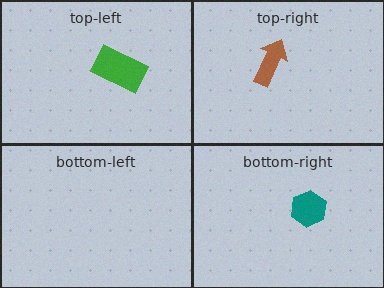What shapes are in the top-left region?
The green rectangle.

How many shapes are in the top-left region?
1.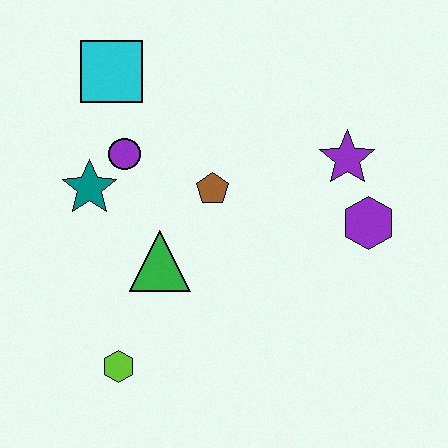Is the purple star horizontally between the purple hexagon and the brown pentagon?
Yes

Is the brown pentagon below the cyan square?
Yes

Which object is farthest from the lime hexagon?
The purple star is farthest from the lime hexagon.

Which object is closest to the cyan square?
The purple circle is closest to the cyan square.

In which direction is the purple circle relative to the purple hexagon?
The purple circle is to the left of the purple hexagon.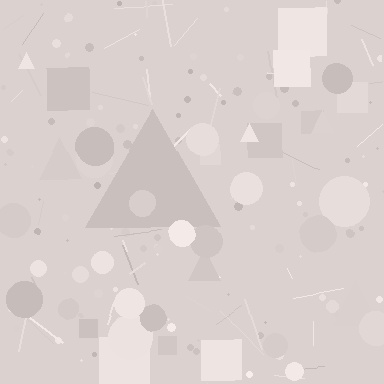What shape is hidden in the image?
A triangle is hidden in the image.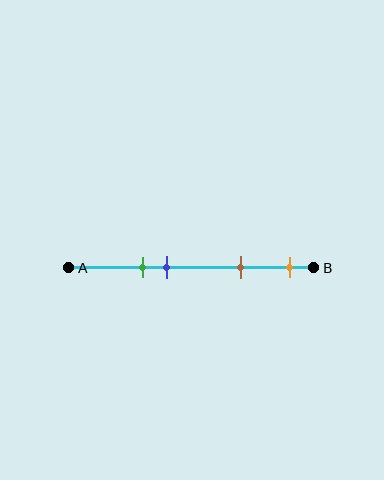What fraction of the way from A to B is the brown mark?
The brown mark is approximately 70% (0.7) of the way from A to B.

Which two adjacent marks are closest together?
The green and blue marks are the closest adjacent pair.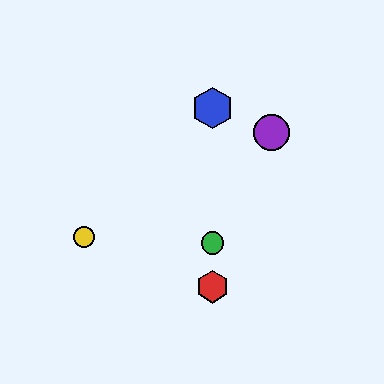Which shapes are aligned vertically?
The red hexagon, the blue hexagon, the green circle are aligned vertically.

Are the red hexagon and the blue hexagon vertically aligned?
Yes, both are at x≈213.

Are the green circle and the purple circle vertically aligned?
No, the green circle is at x≈213 and the purple circle is at x≈272.